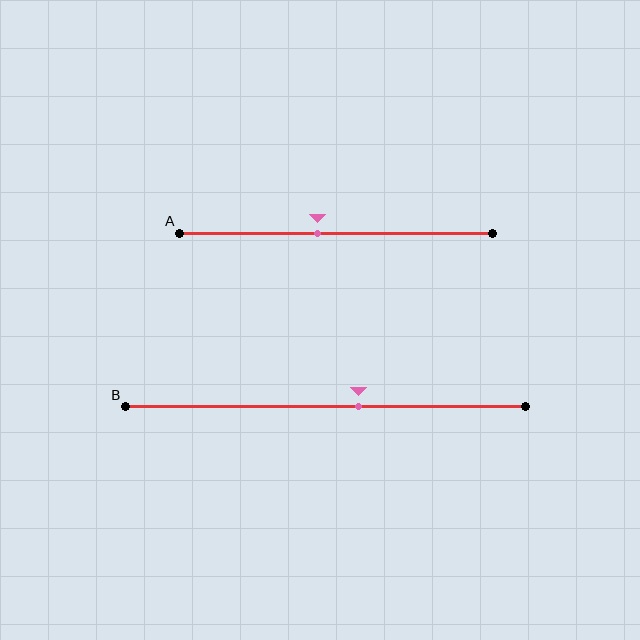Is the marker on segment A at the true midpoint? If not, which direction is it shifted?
No, the marker on segment A is shifted to the left by about 6% of the segment length.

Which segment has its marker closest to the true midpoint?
Segment A has its marker closest to the true midpoint.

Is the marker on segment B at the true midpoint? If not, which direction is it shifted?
No, the marker on segment B is shifted to the right by about 8% of the segment length.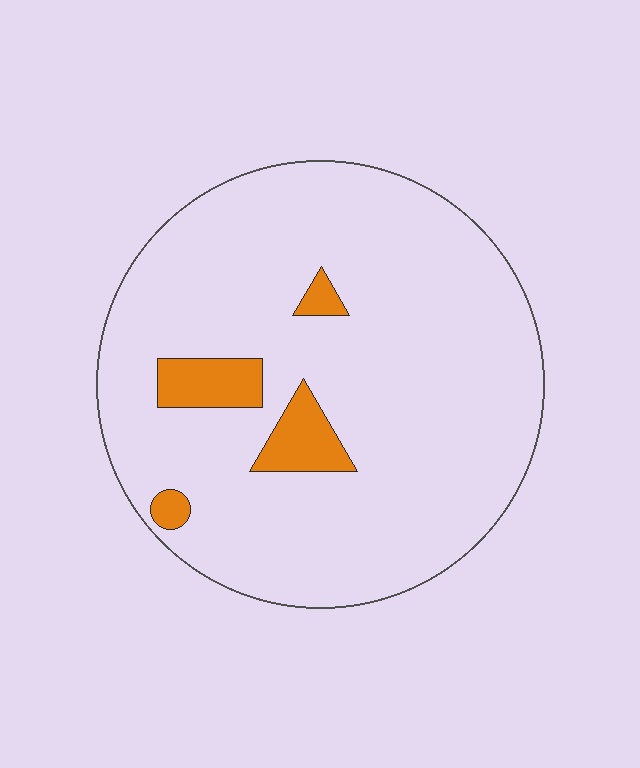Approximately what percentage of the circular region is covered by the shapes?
Approximately 10%.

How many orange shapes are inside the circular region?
4.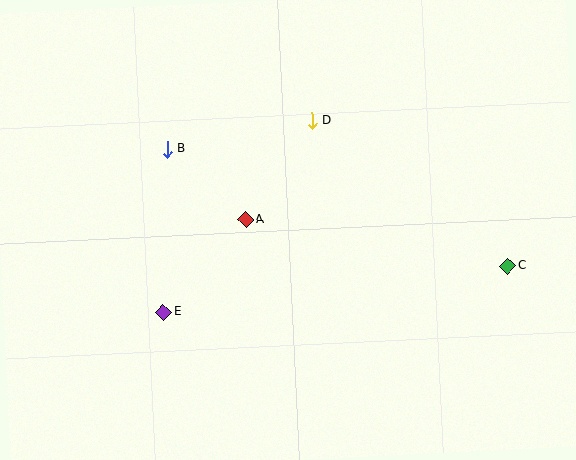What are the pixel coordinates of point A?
Point A is at (246, 220).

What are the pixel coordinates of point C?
Point C is at (507, 266).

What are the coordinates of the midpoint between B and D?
The midpoint between B and D is at (240, 135).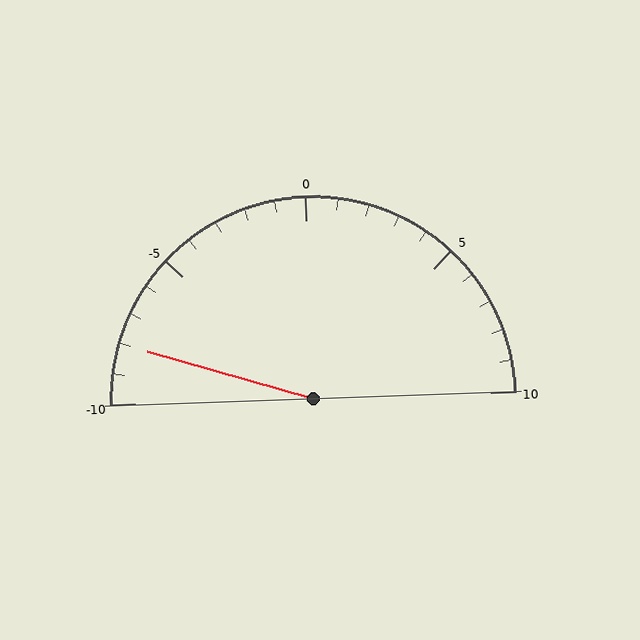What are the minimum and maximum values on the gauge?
The gauge ranges from -10 to 10.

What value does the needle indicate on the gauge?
The needle indicates approximately -8.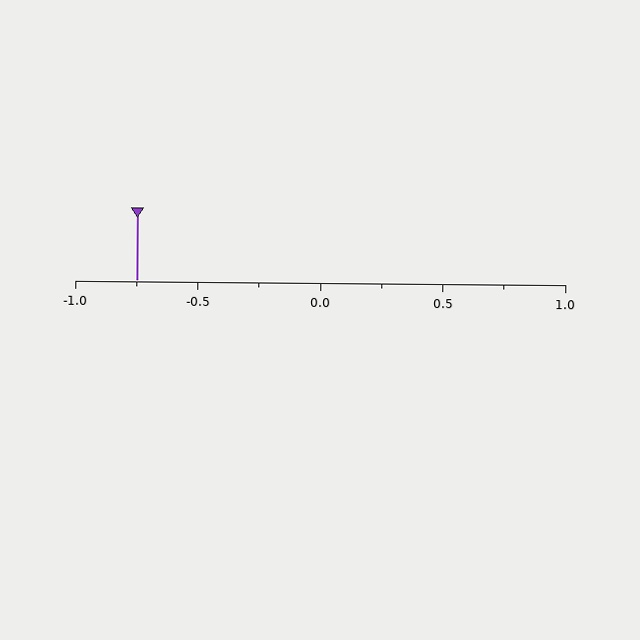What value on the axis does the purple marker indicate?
The marker indicates approximately -0.75.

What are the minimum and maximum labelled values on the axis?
The axis runs from -1.0 to 1.0.